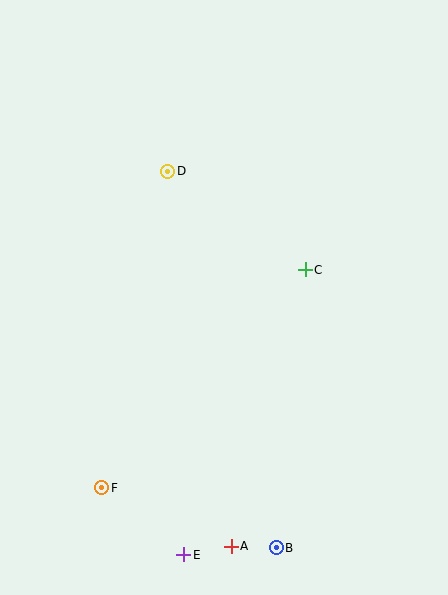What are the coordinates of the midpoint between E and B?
The midpoint between E and B is at (230, 551).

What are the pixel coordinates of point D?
Point D is at (168, 171).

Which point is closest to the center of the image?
Point C at (305, 270) is closest to the center.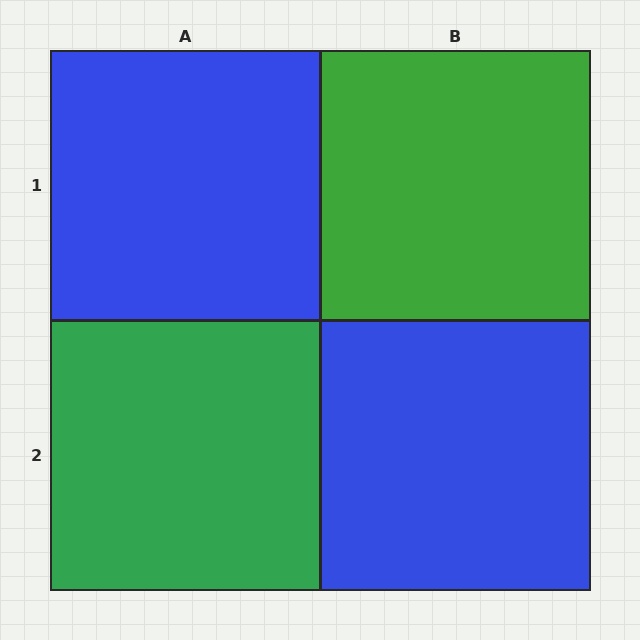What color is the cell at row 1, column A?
Blue.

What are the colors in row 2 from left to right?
Green, blue.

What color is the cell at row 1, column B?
Green.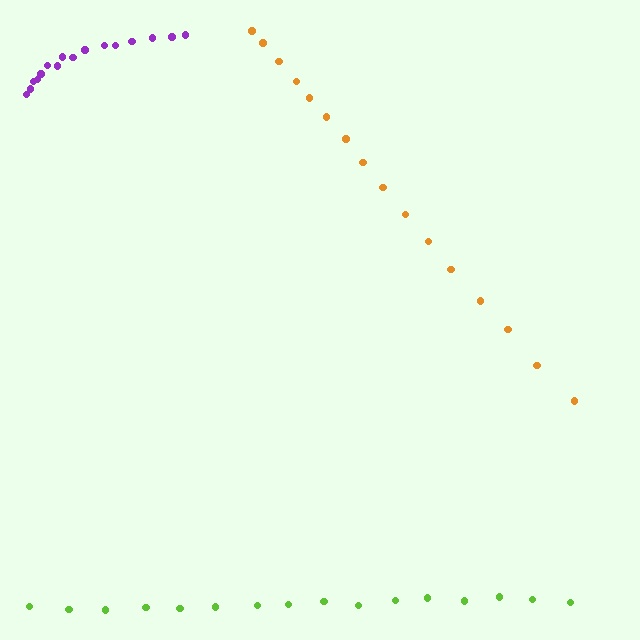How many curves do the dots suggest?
There are 3 distinct paths.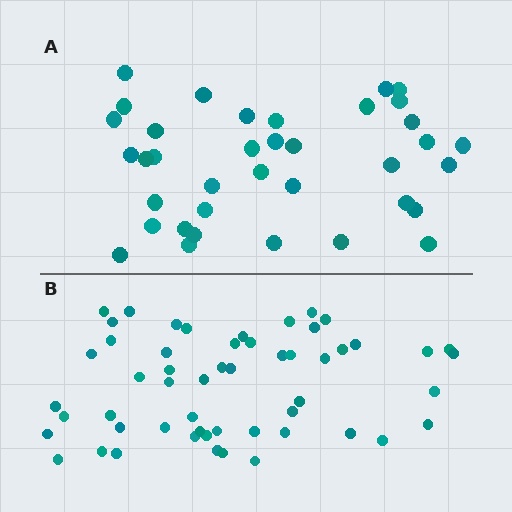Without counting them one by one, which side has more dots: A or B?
Region B (the bottom region) has more dots.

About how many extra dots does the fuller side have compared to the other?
Region B has approximately 15 more dots than region A.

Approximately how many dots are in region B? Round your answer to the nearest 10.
About 50 dots. (The exact count is 54, which rounds to 50.)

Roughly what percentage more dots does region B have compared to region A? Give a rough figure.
About 45% more.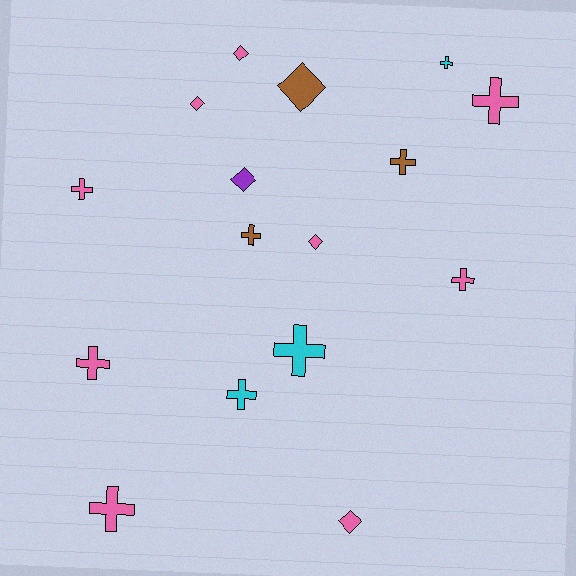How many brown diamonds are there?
There is 1 brown diamond.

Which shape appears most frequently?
Cross, with 10 objects.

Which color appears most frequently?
Pink, with 9 objects.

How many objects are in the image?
There are 16 objects.